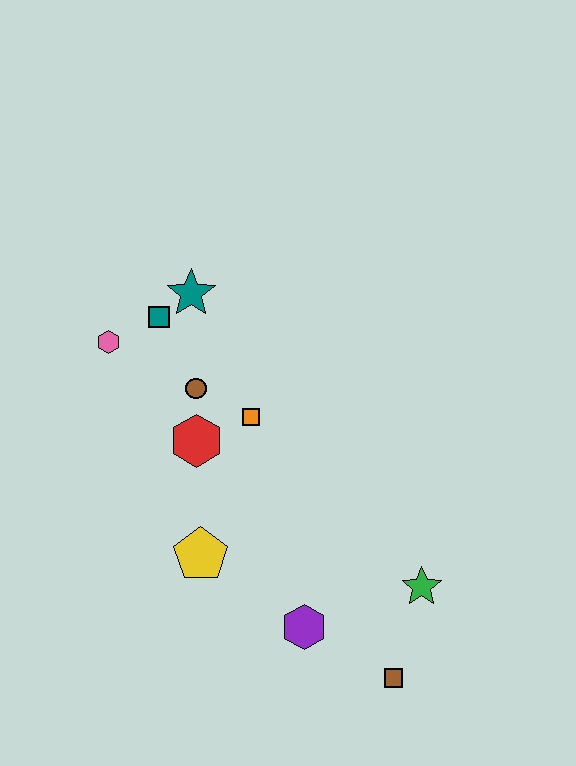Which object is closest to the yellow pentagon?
The red hexagon is closest to the yellow pentagon.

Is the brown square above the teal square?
No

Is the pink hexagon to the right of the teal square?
No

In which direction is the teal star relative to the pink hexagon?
The teal star is to the right of the pink hexagon.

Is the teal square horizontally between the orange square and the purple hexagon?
No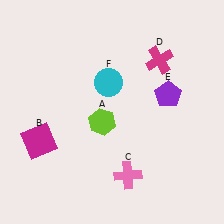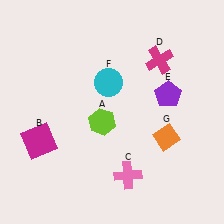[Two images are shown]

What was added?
An orange diamond (G) was added in Image 2.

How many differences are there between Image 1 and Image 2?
There is 1 difference between the two images.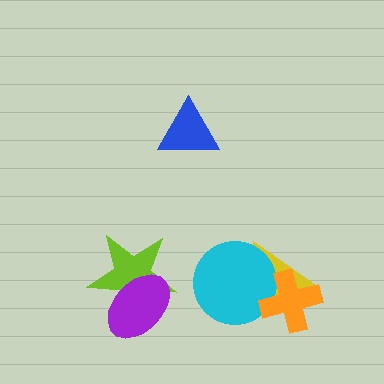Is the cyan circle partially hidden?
Yes, it is partially covered by another shape.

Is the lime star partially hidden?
Yes, it is partially covered by another shape.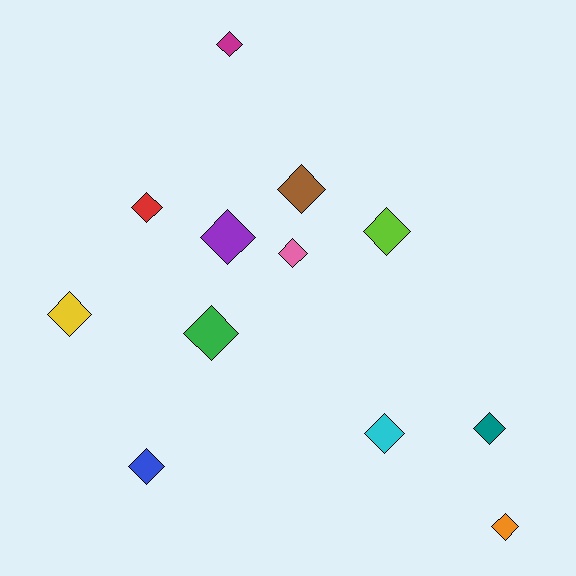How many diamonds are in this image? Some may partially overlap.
There are 12 diamonds.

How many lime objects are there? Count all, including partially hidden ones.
There is 1 lime object.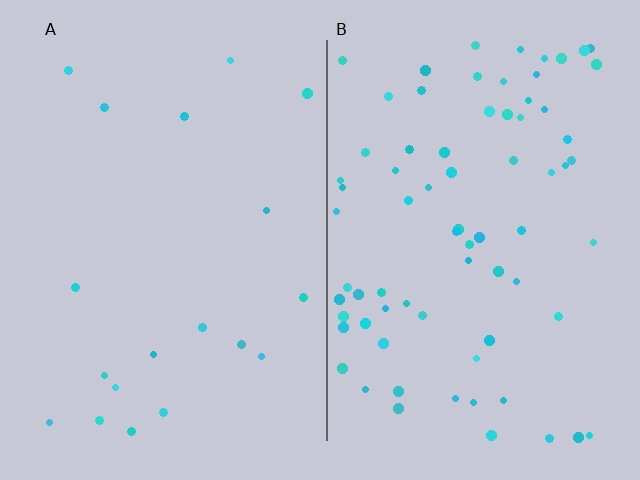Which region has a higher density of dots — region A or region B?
B (the right).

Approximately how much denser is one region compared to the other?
Approximately 4.0× — region B over region A.